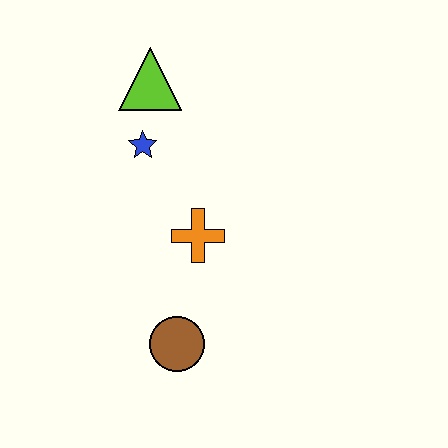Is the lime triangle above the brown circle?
Yes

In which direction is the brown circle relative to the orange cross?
The brown circle is below the orange cross.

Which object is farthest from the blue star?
The brown circle is farthest from the blue star.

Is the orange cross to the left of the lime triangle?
No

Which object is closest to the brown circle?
The orange cross is closest to the brown circle.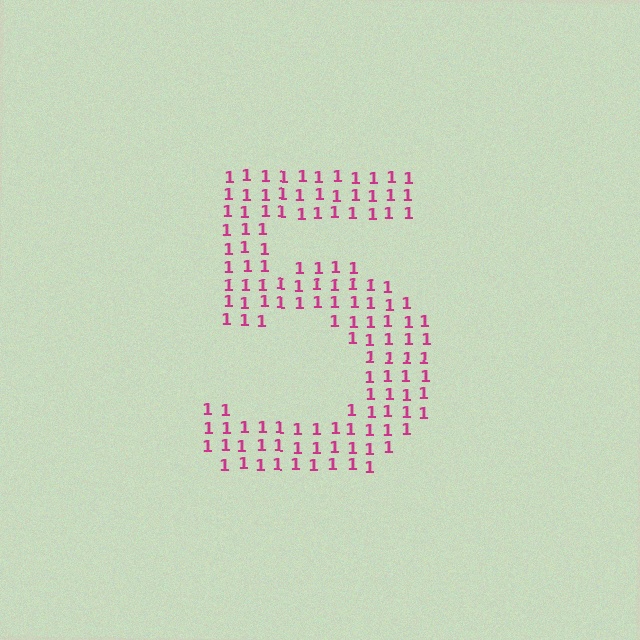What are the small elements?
The small elements are digit 1's.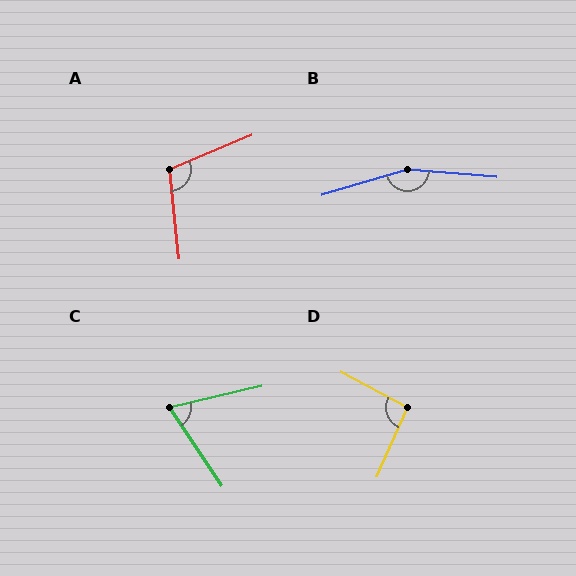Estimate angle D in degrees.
Approximately 95 degrees.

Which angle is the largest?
B, at approximately 159 degrees.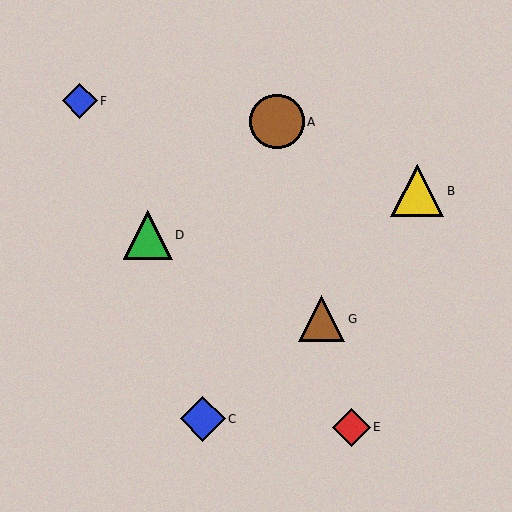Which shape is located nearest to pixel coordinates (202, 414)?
The blue diamond (labeled C) at (203, 419) is nearest to that location.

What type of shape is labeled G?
Shape G is a brown triangle.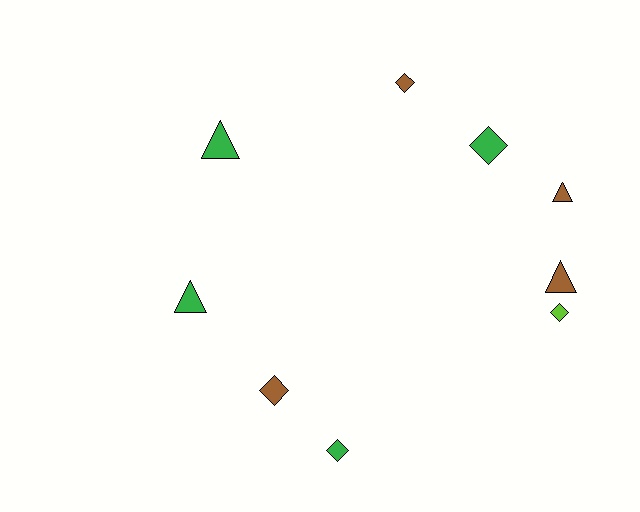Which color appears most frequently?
Brown, with 4 objects.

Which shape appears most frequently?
Diamond, with 5 objects.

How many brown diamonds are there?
There are 2 brown diamonds.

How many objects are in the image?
There are 9 objects.